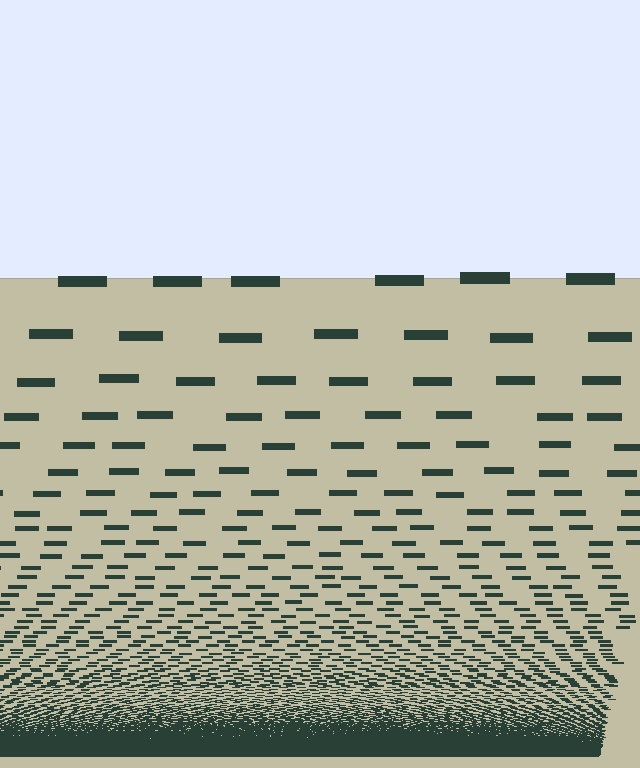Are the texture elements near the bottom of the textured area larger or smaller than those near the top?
Smaller. The gradient is inverted — elements near the bottom are smaller and denser.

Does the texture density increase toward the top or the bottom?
Density increases toward the bottom.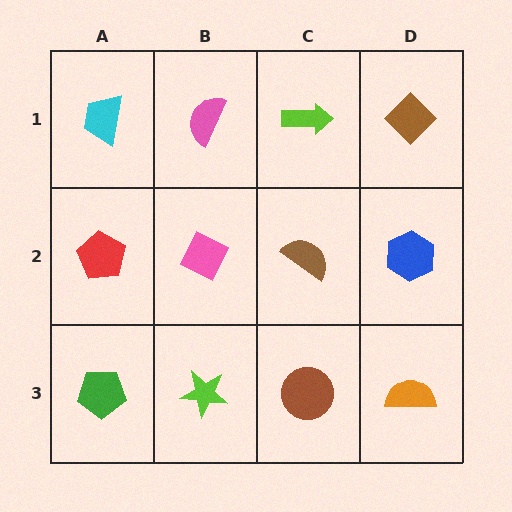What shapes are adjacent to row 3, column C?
A brown semicircle (row 2, column C), a lime star (row 3, column B), an orange semicircle (row 3, column D).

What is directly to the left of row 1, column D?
A lime arrow.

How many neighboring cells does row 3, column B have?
3.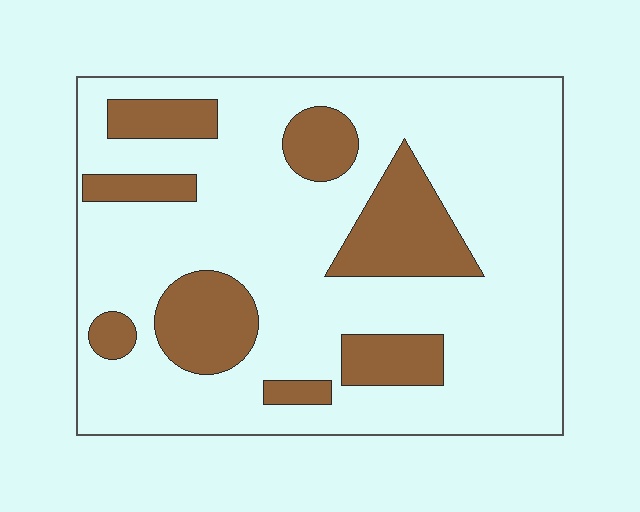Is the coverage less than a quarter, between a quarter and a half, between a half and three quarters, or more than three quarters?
Less than a quarter.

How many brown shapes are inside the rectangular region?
8.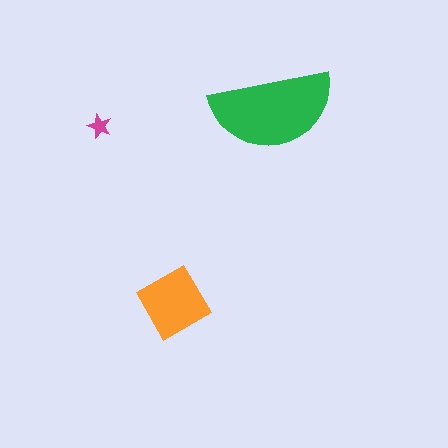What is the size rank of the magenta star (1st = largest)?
3rd.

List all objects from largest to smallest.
The green semicircle, the orange diamond, the magenta star.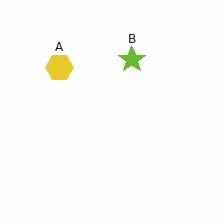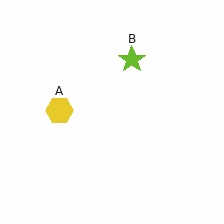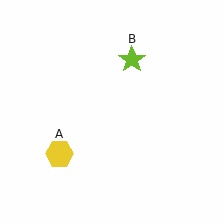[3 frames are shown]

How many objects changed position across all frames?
1 object changed position: yellow hexagon (object A).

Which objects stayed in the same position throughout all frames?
Lime star (object B) remained stationary.